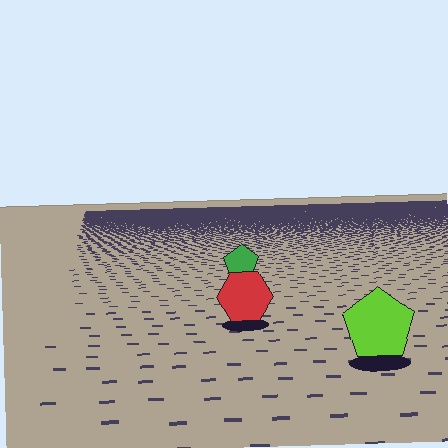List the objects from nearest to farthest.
From nearest to farthest: the lime pentagon, the red hexagon, the green pentagon.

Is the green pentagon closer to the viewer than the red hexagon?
No. The red hexagon is closer — you can tell from the texture gradient: the ground texture is coarser near it.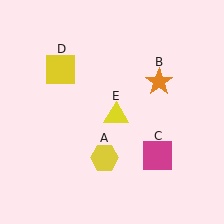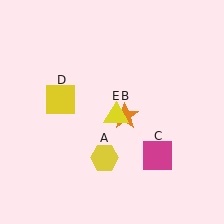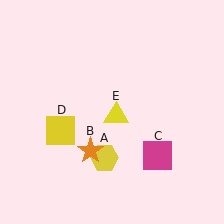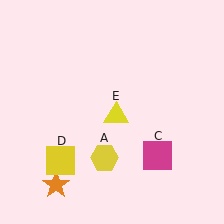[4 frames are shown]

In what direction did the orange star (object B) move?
The orange star (object B) moved down and to the left.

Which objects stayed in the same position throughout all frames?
Yellow hexagon (object A) and magenta square (object C) and yellow triangle (object E) remained stationary.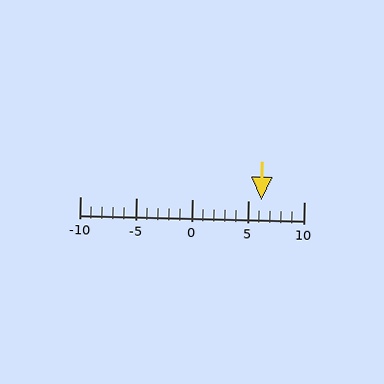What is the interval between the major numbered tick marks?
The major tick marks are spaced 5 units apart.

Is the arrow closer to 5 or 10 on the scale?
The arrow is closer to 5.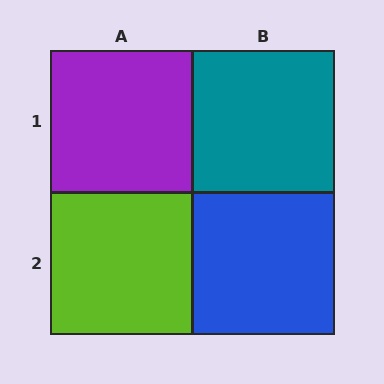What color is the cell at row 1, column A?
Purple.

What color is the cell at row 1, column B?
Teal.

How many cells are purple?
1 cell is purple.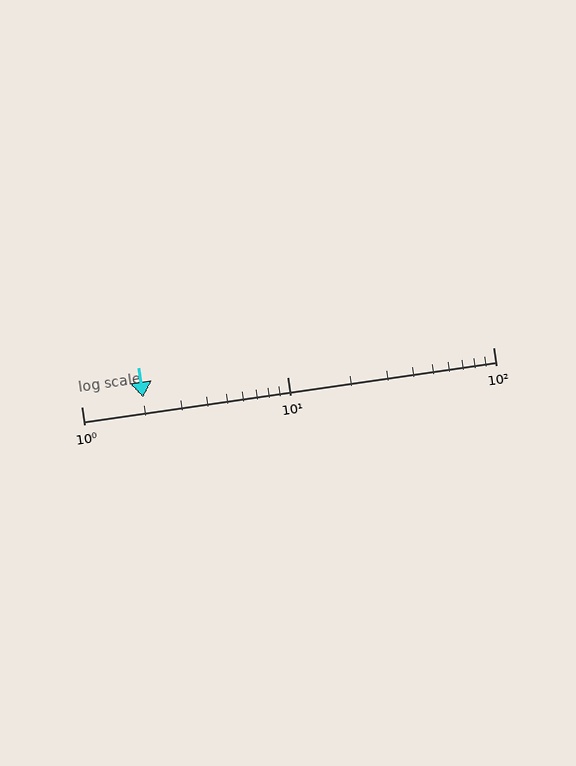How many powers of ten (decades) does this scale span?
The scale spans 2 decades, from 1 to 100.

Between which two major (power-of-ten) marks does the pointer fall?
The pointer is between 1 and 10.